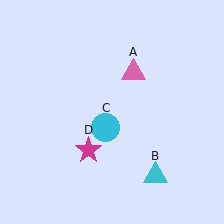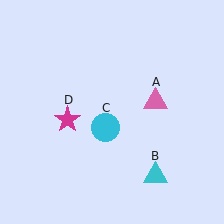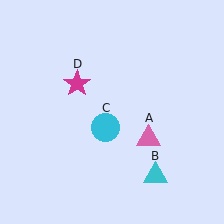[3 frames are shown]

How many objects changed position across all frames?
2 objects changed position: pink triangle (object A), magenta star (object D).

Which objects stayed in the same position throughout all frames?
Cyan triangle (object B) and cyan circle (object C) remained stationary.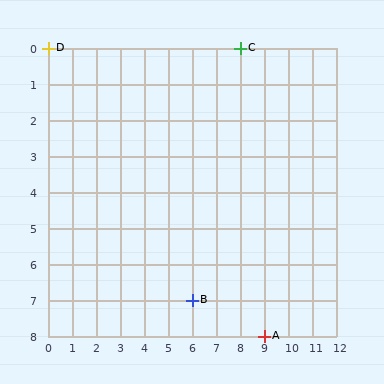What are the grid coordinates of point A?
Point A is at grid coordinates (9, 8).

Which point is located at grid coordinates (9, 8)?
Point A is at (9, 8).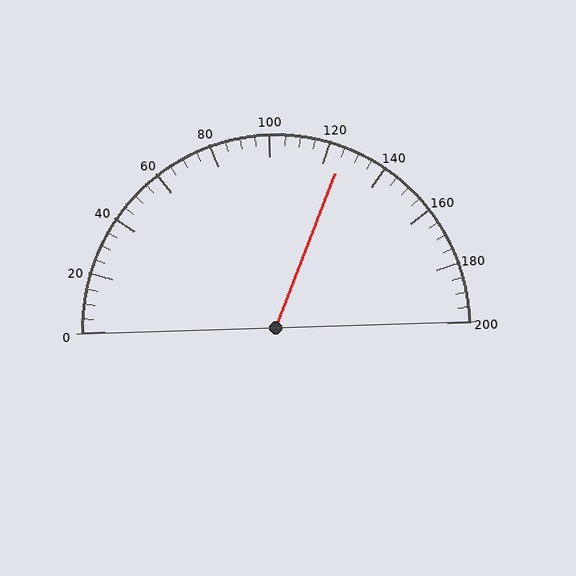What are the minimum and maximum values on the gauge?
The gauge ranges from 0 to 200.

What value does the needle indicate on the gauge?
The needle indicates approximately 125.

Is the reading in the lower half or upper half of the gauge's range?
The reading is in the upper half of the range (0 to 200).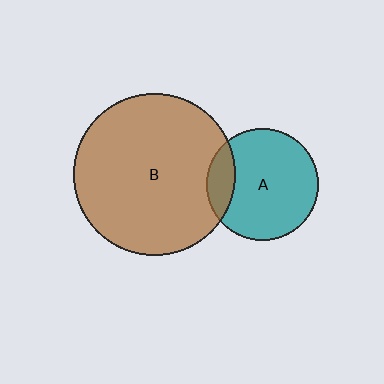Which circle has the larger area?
Circle B (brown).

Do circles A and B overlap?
Yes.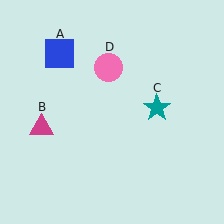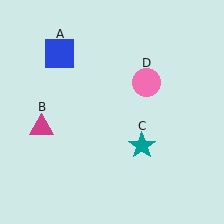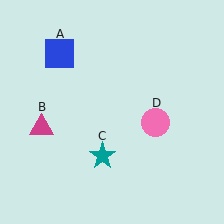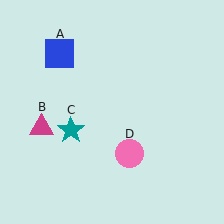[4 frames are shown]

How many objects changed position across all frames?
2 objects changed position: teal star (object C), pink circle (object D).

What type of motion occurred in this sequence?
The teal star (object C), pink circle (object D) rotated clockwise around the center of the scene.